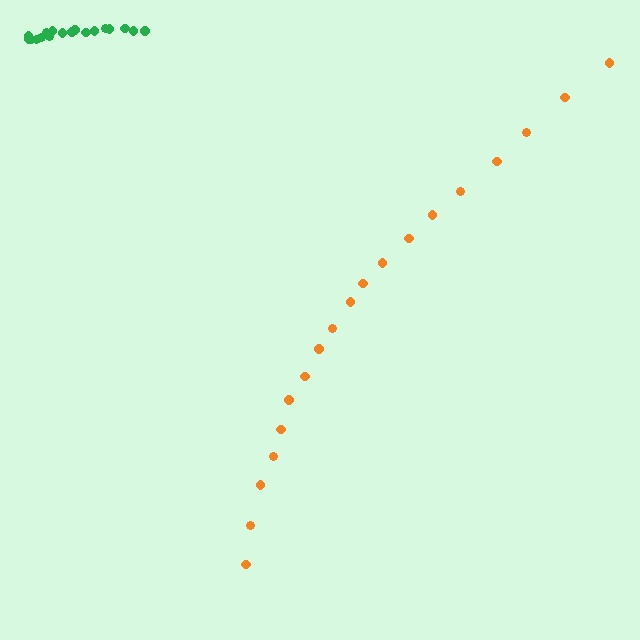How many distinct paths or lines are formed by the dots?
There are 2 distinct paths.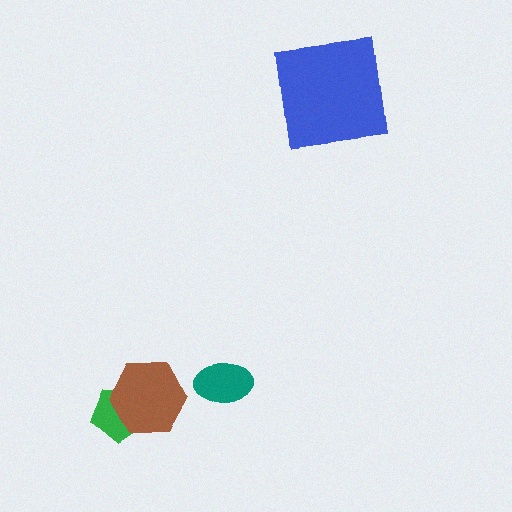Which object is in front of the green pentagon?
The brown hexagon is in front of the green pentagon.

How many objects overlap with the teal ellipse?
0 objects overlap with the teal ellipse.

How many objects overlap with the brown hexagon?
1 object overlaps with the brown hexagon.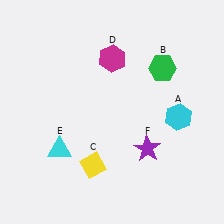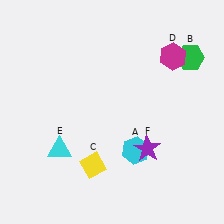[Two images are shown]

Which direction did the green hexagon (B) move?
The green hexagon (B) moved right.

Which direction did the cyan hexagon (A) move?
The cyan hexagon (A) moved left.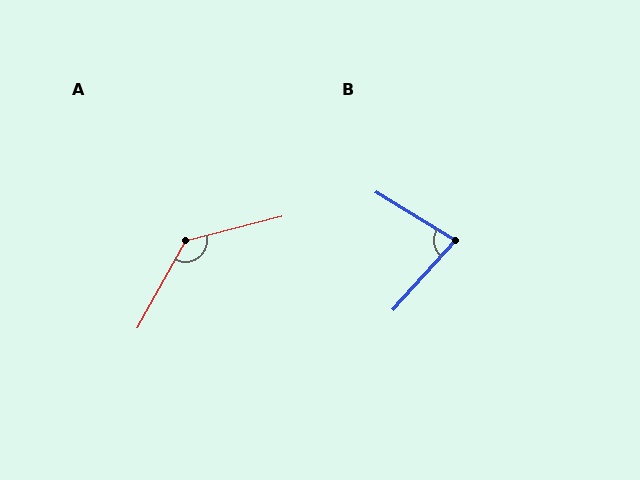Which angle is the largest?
A, at approximately 133 degrees.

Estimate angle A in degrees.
Approximately 133 degrees.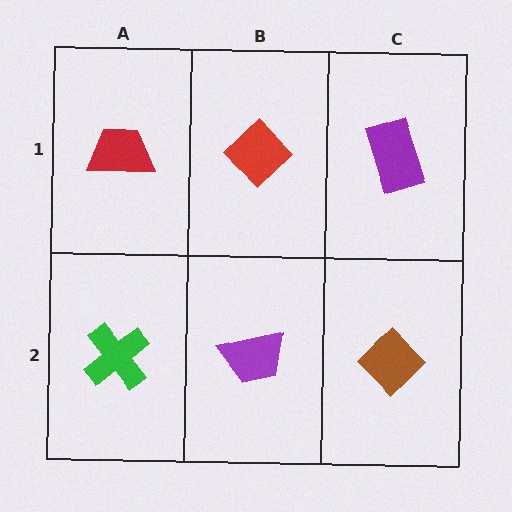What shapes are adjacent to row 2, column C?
A purple rectangle (row 1, column C), a purple trapezoid (row 2, column B).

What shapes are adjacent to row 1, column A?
A green cross (row 2, column A), a red diamond (row 1, column B).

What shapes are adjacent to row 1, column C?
A brown diamond (row 2, column C), a red diamond (row 1, column B).